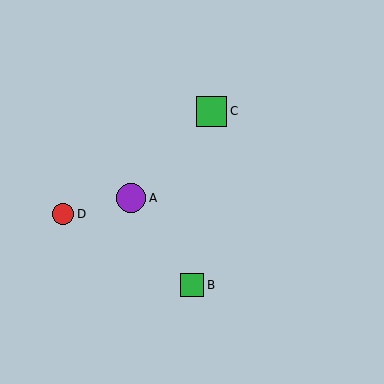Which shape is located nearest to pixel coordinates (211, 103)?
The green square (labeled C) at (212, 111) is nearest to that location.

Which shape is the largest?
The green square (labeled C) is the largest.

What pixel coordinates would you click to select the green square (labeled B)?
Click at (192, 285) to select the green square B.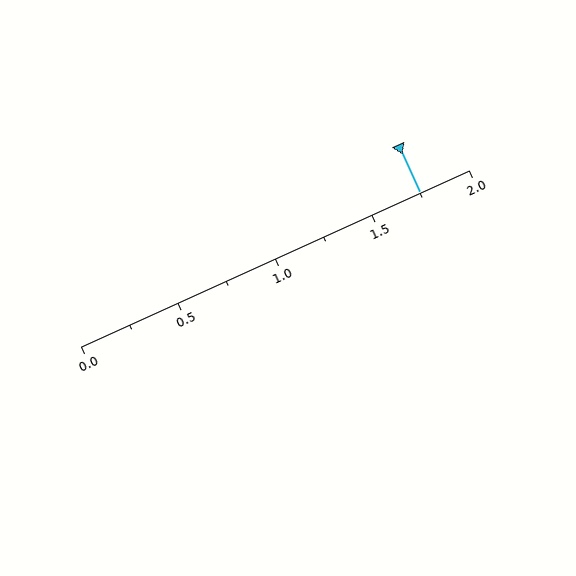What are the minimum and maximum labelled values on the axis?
The axis runs from 0.0 to 2.0.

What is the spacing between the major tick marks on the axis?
The major ticks are spaced 0.5 apart.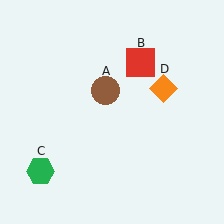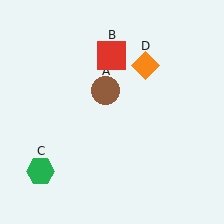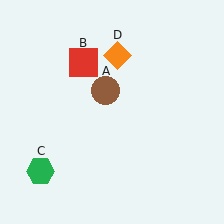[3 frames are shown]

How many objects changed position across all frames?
2 objects changed position: red square (object B), orange diamond (object D).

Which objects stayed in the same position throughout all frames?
Brown circle (object A) and green hexagon (object C) remained stationary.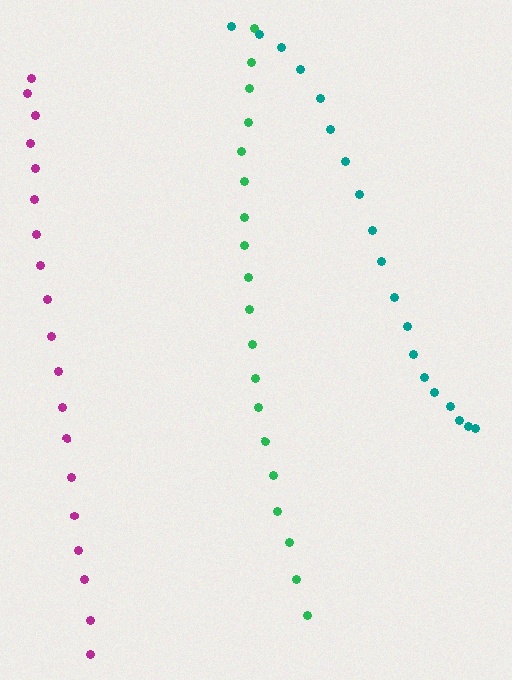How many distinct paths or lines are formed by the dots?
There are 3 distinct paths.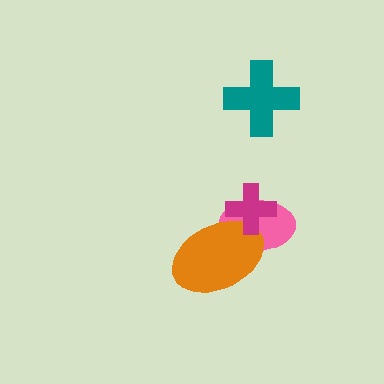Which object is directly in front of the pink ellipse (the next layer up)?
The orange ellipse is directly in front of the pink ellipse.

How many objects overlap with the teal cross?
0 objects overlap with the teal cross.